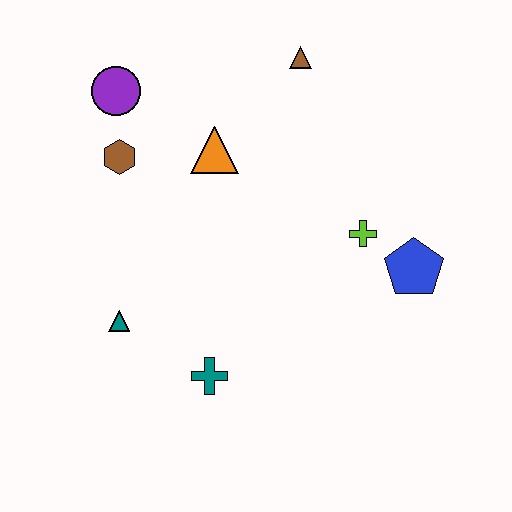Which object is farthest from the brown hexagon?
The blue pentagon is farthest from the brown hexagon.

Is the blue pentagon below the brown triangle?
Yes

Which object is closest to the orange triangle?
The brown hexagon is closest to the orange triangle.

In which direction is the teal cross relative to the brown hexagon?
The teal cross is below the brown hexagon.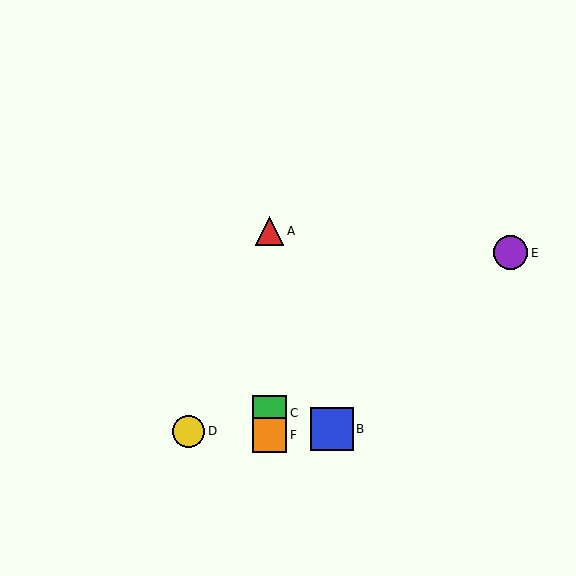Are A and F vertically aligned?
Yes, both are at x≈269.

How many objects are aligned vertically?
3 objects (A, C, F) are aligned vertically.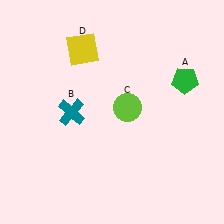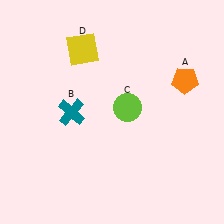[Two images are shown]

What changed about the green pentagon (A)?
In Image 1, A is green. In Image 2, it changed to orange.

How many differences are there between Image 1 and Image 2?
There is 1 difference between the two images.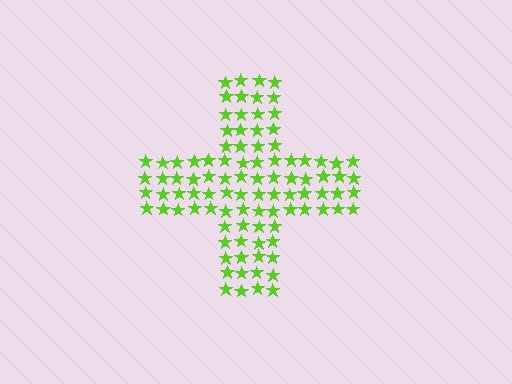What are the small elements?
The small elements are stars.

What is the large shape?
The large shape is a cross.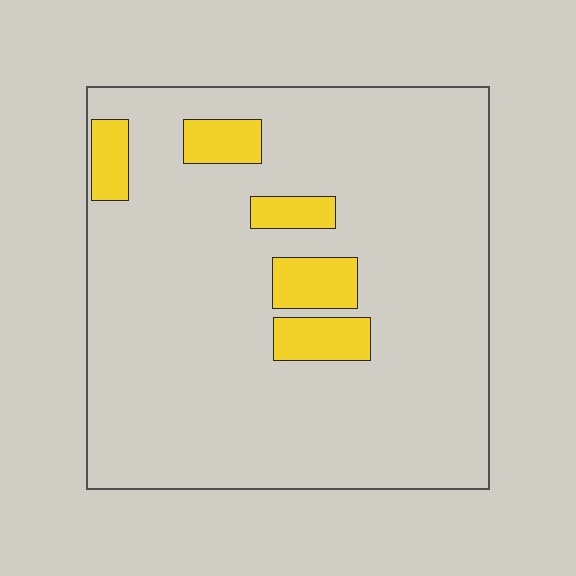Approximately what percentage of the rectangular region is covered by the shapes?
Approximately 10%.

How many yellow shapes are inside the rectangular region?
5.